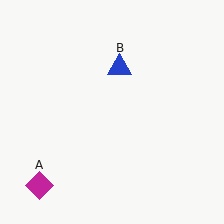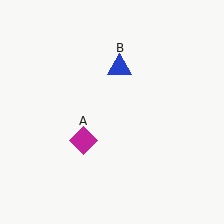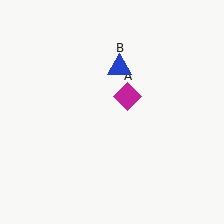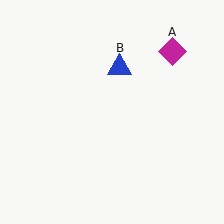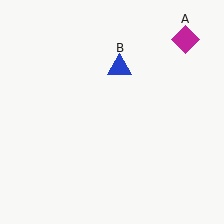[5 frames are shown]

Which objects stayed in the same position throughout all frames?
Blue triangle (object B) remained stationary.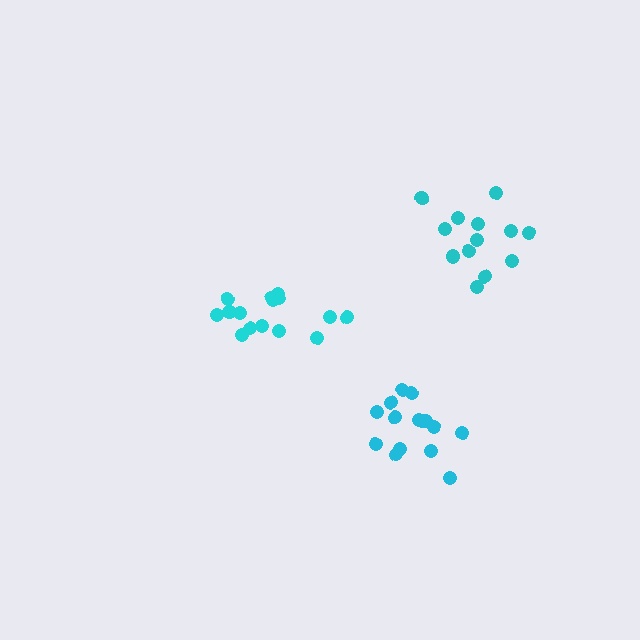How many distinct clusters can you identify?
There are 3 distinct clusters.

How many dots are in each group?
Group 1: 15 dots, Group 2: 13 dots, Group 3: 15 dots (43 total).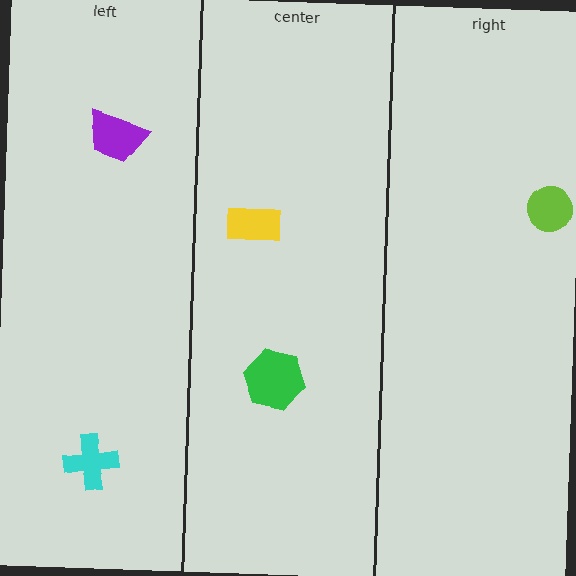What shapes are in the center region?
The yellow rectangle, the green hexagon.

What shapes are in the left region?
The purple trapezoid, the cyan cross.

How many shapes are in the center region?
2.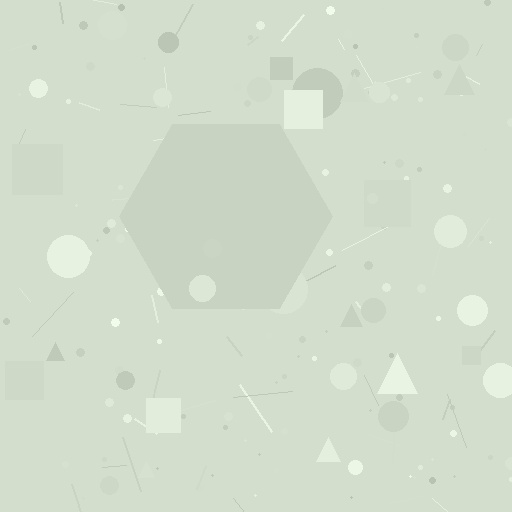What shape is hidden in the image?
A hexagon is hidden in the image.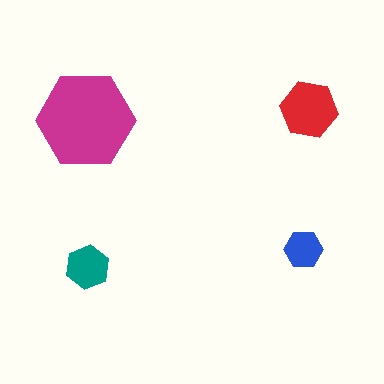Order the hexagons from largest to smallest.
the magenta one, the red one, the teal one, the blue one.